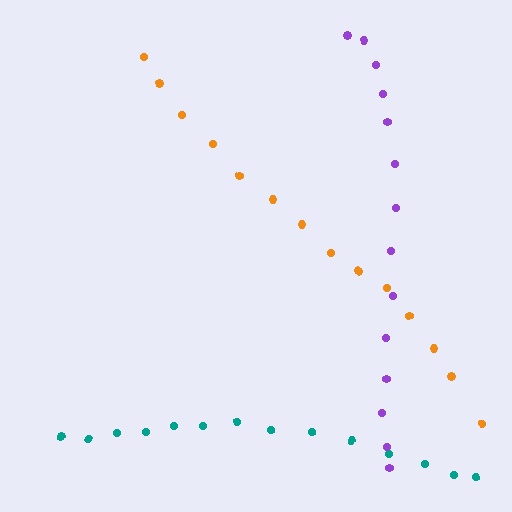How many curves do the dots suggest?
There are 3 distinct paths.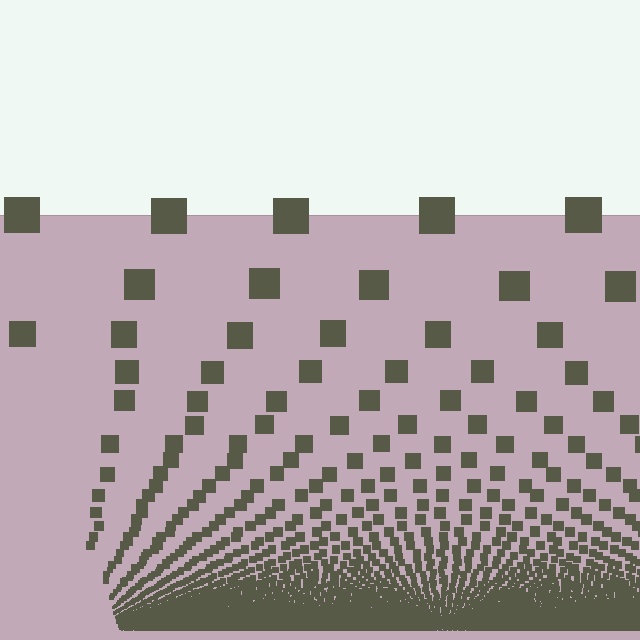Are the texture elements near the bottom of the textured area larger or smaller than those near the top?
Smaller. The gradient is inverted — elements near the bottom are smaller and denser.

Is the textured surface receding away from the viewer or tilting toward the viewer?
The surface appears to tilt toward the viewer. Texture elements get larger and sparser toward the top.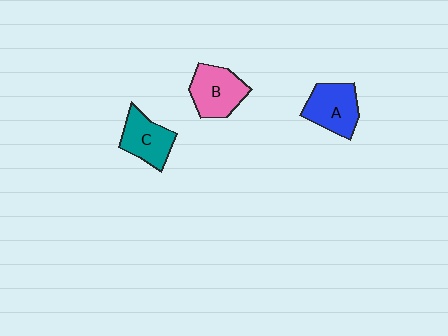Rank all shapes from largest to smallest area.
From largest to smallest: B (pink), A (blue), C (teal).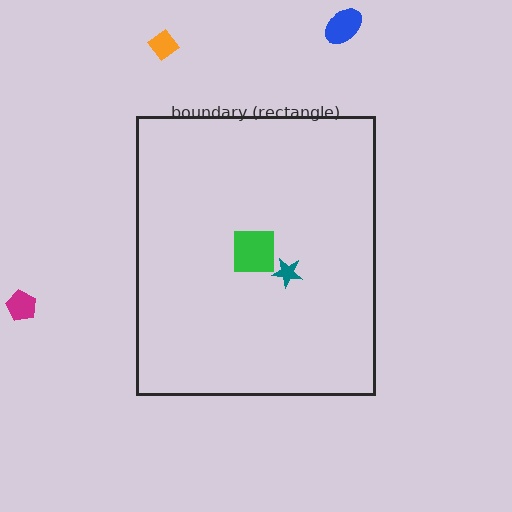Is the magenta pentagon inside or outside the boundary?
Outside.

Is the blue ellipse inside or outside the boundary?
Outside.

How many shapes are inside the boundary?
2 inside, 3 outside.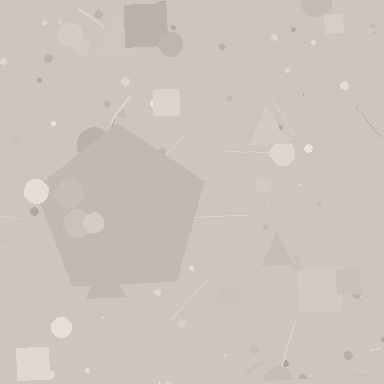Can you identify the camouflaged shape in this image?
The camouflaged shape is a pentagon.